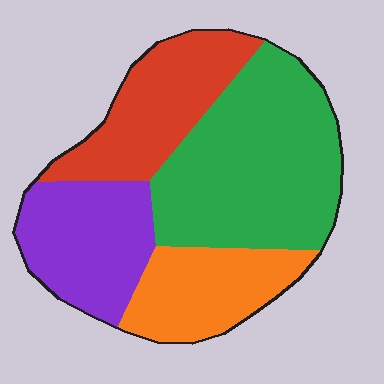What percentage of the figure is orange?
Orange takes up between a sixth and a third of the figure.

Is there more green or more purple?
Green.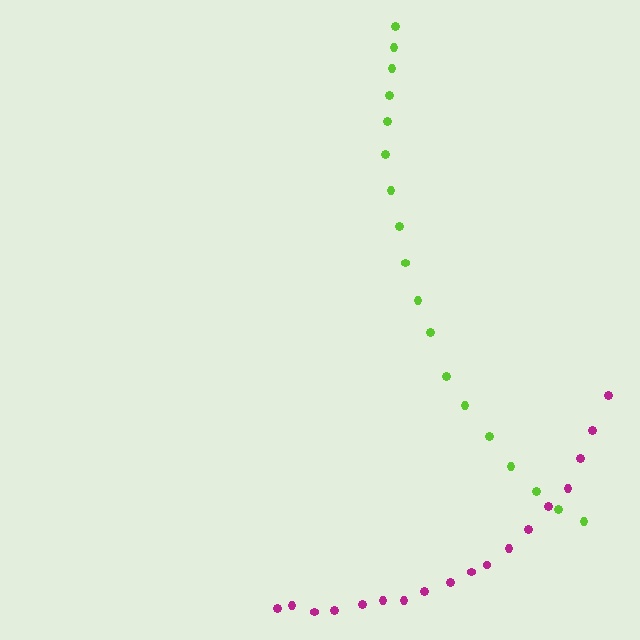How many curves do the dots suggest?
There are 2 distinct paths.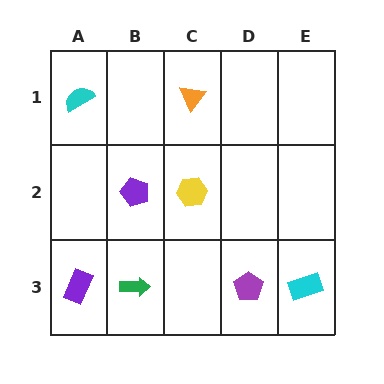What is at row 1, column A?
A cyan semicircle.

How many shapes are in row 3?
4 shapes.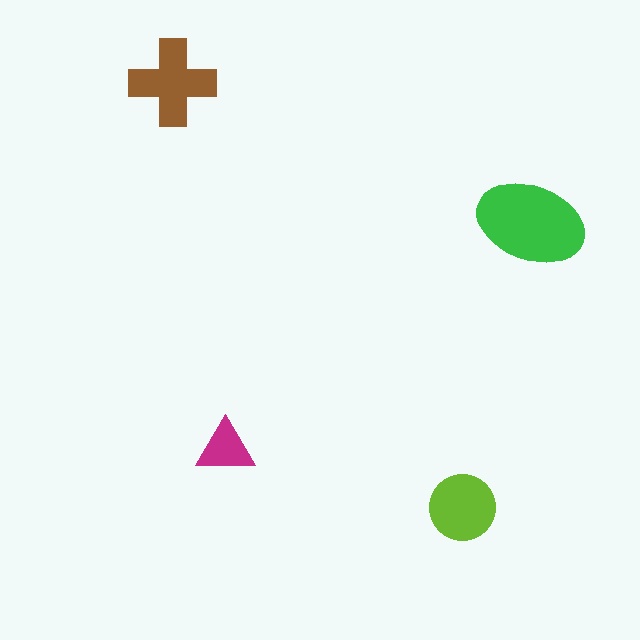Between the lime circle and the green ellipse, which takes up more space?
The green ellipse.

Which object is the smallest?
The magenta triangle.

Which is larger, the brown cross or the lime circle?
The brown cross.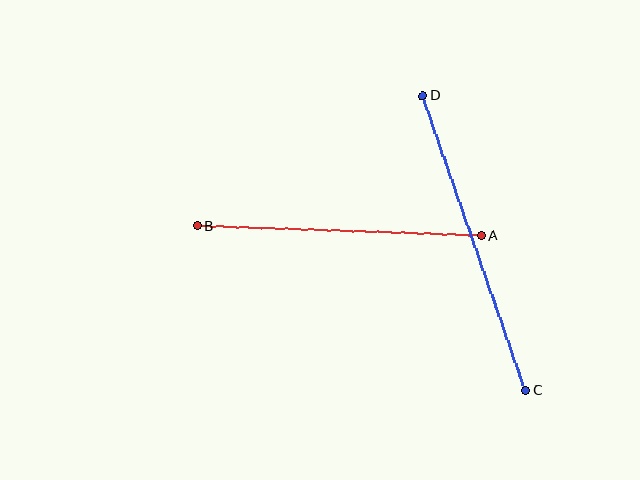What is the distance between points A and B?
The distance is approximately 284 pixels.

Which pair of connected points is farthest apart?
Points C and D are farthest apart.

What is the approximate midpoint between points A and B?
The midpoint is at approximately (339, 231) pixels.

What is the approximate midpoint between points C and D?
The midpoint is at approximately (474, 243) pixels.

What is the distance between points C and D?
The distance is approximately 312 pixels.